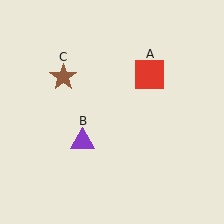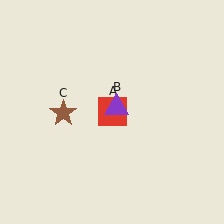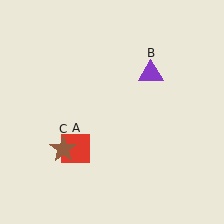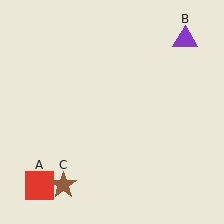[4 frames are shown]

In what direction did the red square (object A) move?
The red square (object A) moved down and to the left.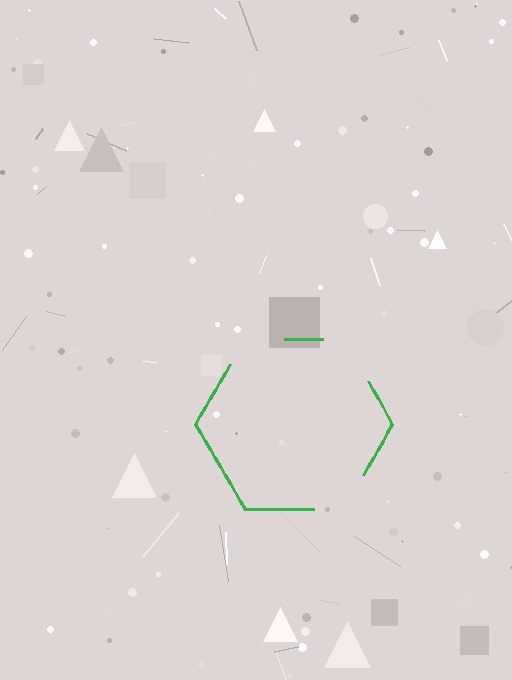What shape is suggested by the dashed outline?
The dashed outline suggests a hexagon.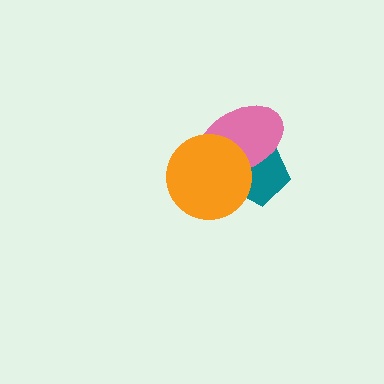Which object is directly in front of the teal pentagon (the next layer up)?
The pink ellipse is directly in front of the teal pentagon.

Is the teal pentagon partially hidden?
Yes, it is partially covered by another shape.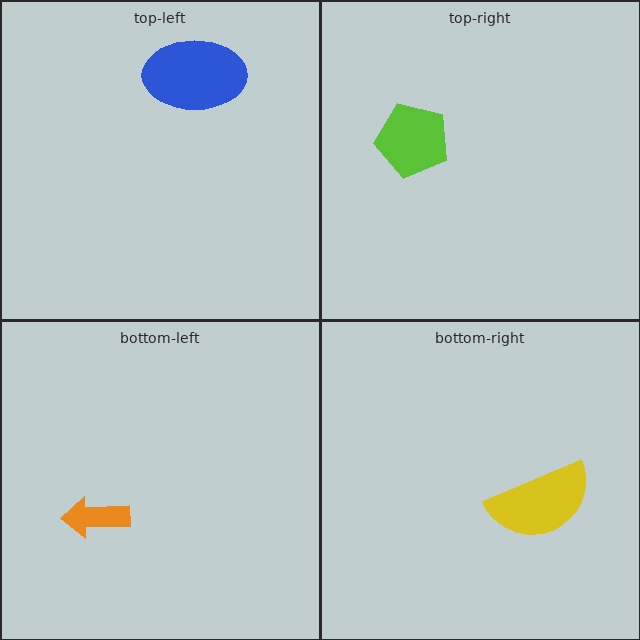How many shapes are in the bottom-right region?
1.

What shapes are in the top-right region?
The lime pentagon.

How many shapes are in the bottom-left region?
1.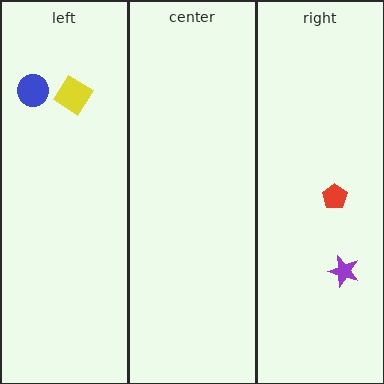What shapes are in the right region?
The purple star, the red pentagon.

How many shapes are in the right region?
2.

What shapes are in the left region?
The yellow diamond, the blue circle.